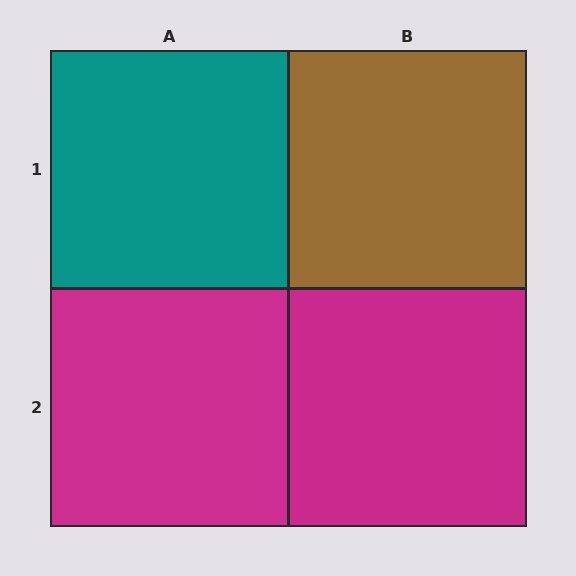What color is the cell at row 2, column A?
Magenta.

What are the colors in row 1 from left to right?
Teal, brown.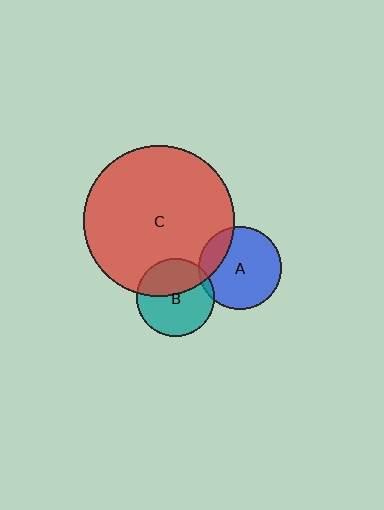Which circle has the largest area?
Circle C (red).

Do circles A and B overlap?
Yes.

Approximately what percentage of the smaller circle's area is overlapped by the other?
Approximately 5%.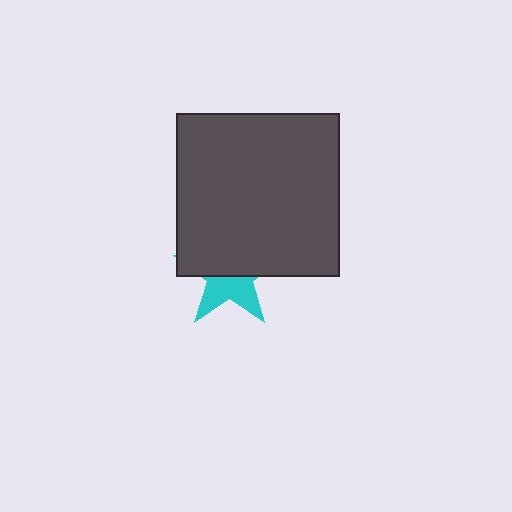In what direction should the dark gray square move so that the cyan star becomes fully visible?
The dark gray square should move up. That is the shortest direction to clear the overlap and leave the cyan star fully visible.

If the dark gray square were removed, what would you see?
You would see the complete cyan star.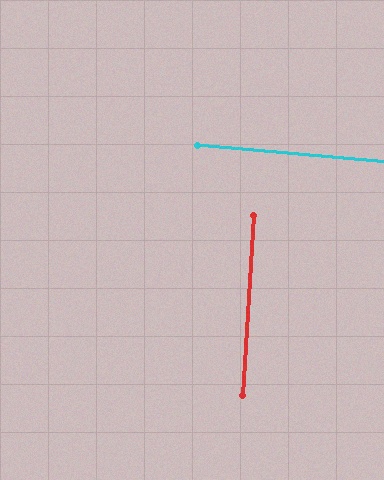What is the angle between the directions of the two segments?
Approximately 88 degrees.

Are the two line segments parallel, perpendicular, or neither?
Perpendicular — they meet at approximately 88°.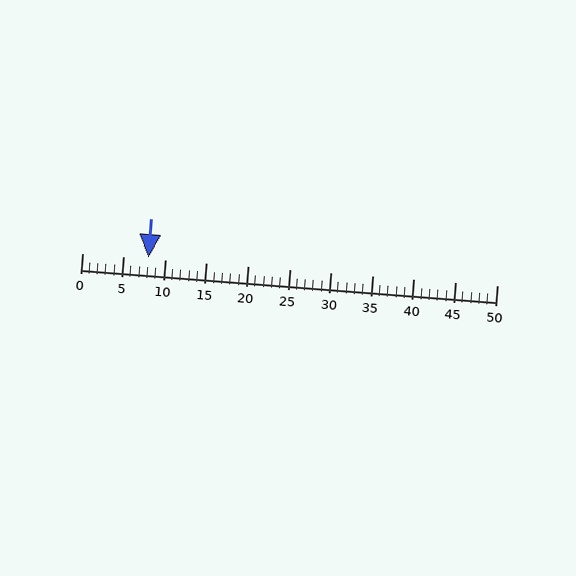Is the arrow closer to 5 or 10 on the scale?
The arrow is closer to 10.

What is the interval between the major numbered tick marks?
The major tick marks are spaced 5 units apart.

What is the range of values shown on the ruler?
The ruler shows values from 0 to 50.